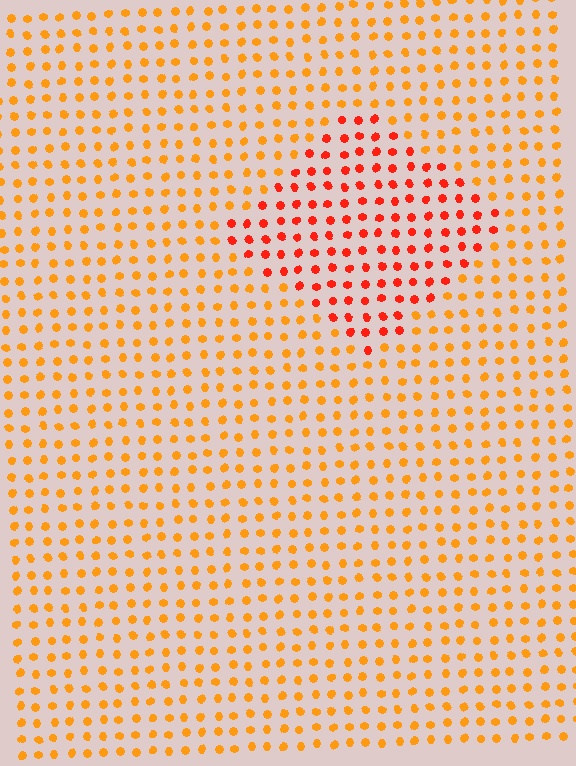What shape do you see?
I see a diamond.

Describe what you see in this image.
The image is filled with small orange elements in a uniform arrangement. A diamond-shaped region is visible where the elements are tinted to a slightly different hue, forming a subtle color boundary.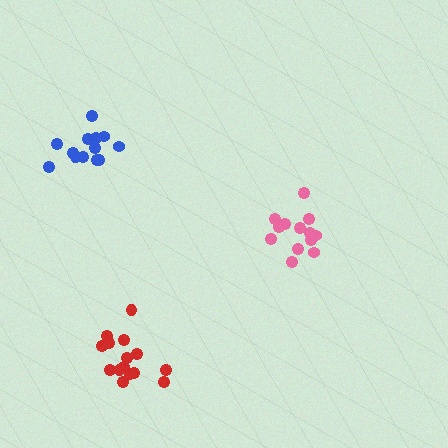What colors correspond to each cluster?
The clusters are colored: pink, blue, red.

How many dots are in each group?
Group 1: 13 dots, Group 2: 13 dots, Group 3: 15 dots (41 total).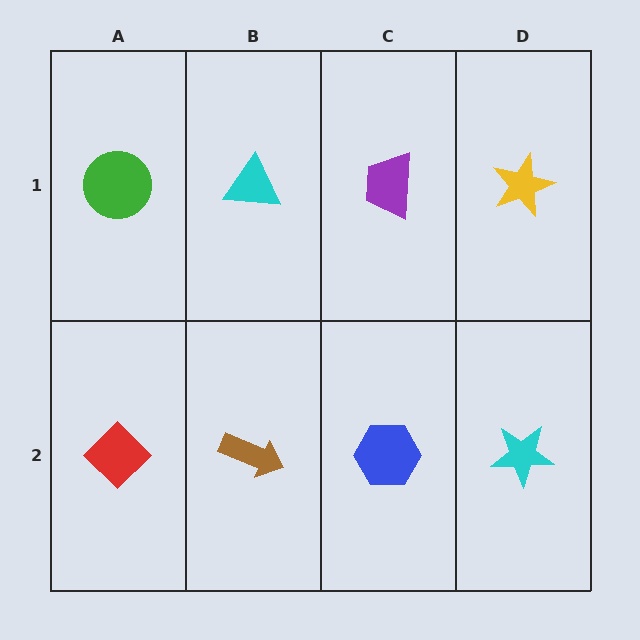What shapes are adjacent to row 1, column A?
A red diamond (row 2, column A), a cyan triangle (row 1, column B).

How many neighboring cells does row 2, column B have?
3.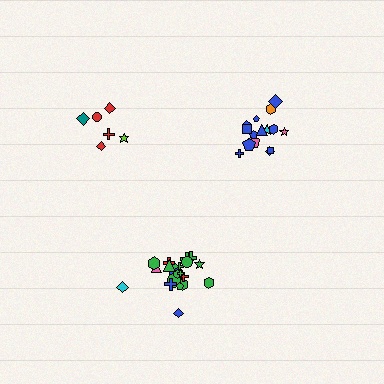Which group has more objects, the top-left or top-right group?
The top-right group.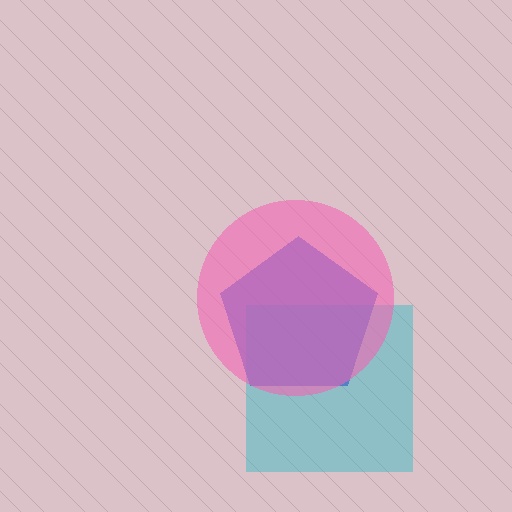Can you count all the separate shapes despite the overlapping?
Yes, there are 3 separate shapes.